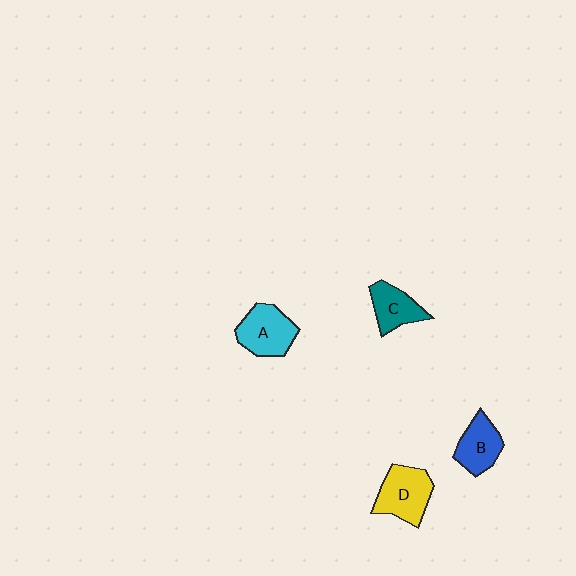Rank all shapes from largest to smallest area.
From largest to smallest: D (yellow), A (cyan), B (blue), C (teal).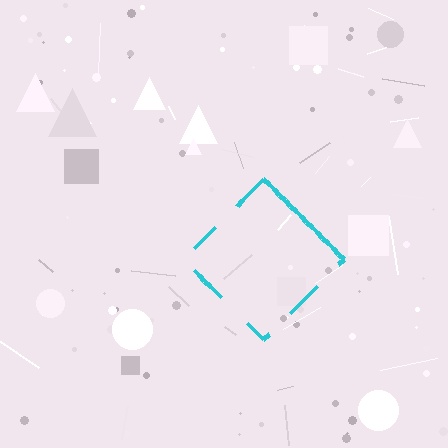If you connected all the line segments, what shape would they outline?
They would outline a diamond.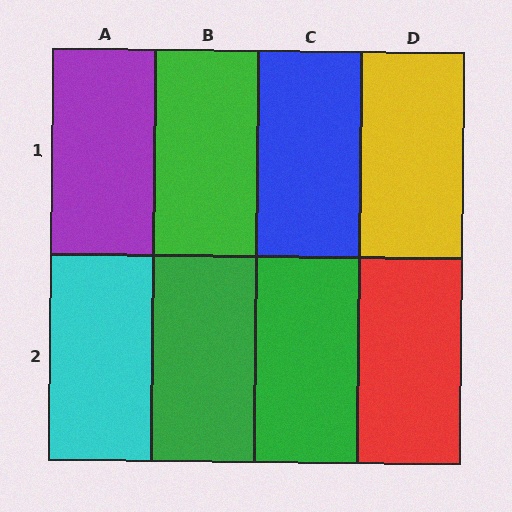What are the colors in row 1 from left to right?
Purple, green, blue, yellow.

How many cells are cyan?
1 cell is cyan.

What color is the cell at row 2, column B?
Green.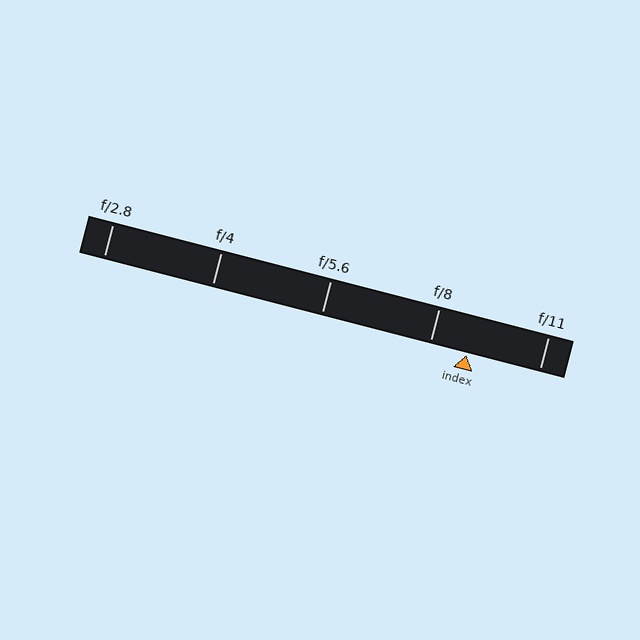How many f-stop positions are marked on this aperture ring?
There are 5 f-stop positions marked.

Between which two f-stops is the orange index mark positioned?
The index mark is between f/8 and f/11.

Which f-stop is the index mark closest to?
The index mark is closest to f/8.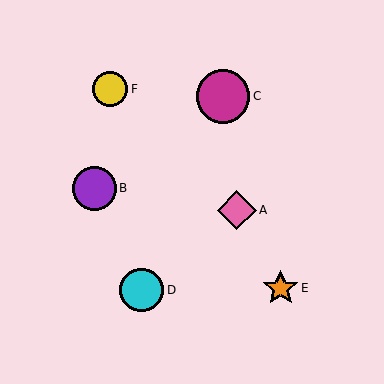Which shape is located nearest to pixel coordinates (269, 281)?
The orange star (labeled E) at (281, 288) is nearest to that location.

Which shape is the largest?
The magenta circle (labeled C) is the largest.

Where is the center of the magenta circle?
The center of the magenta circle is at (223, 96).